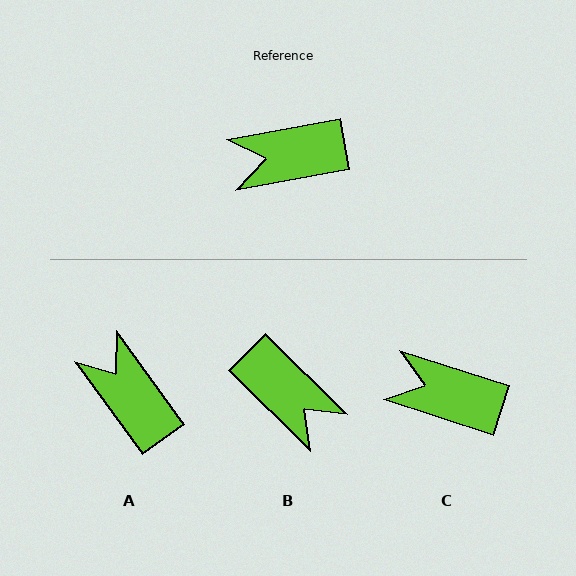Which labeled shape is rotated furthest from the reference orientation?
B, about 125 degrees away.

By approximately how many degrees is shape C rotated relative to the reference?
Approximately 29 degrees clockwise.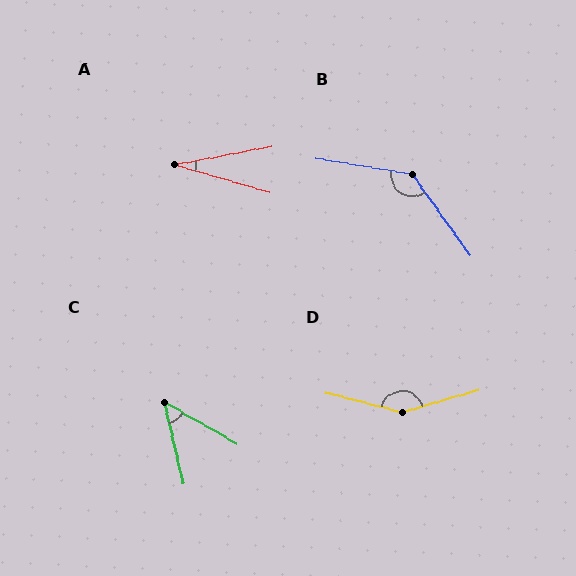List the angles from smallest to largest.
A (27°), C (47°), B (135°), D (149°).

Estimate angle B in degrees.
Approximately 135 degrees.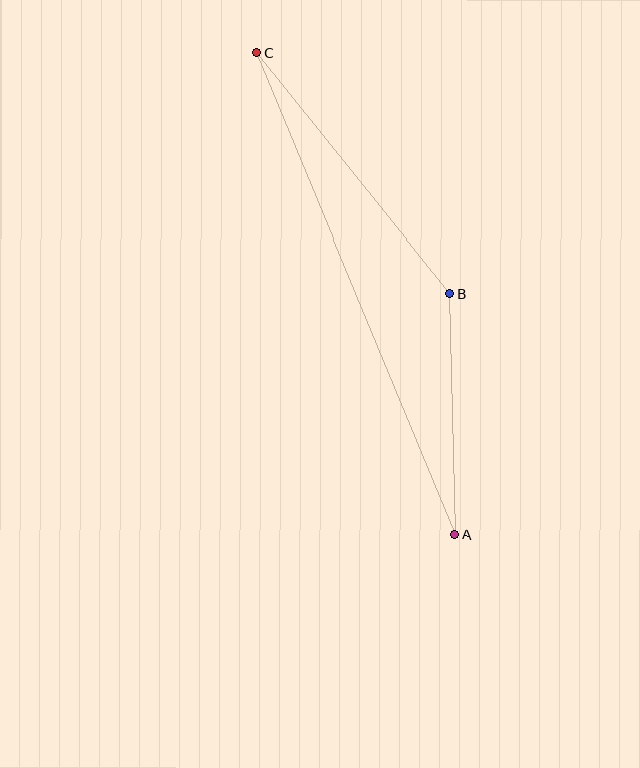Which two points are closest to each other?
Points A and B are closest to each other.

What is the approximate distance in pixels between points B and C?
The distance between B and C is approximately 310 pixels.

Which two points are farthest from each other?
Points A and C are farthest from each other.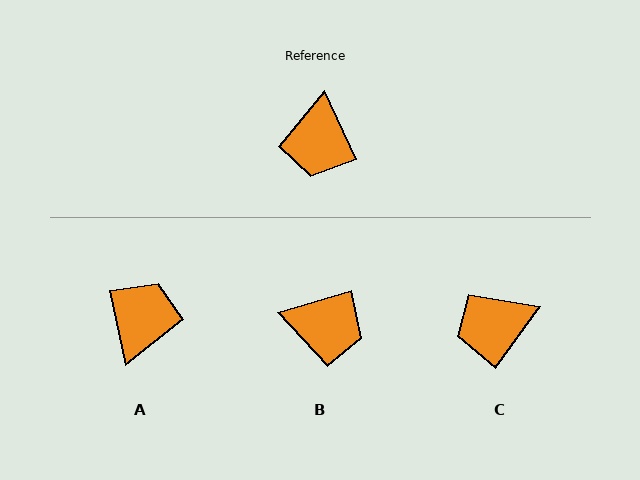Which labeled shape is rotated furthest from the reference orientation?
A, about 168 degrees away.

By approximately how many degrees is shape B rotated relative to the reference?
Approximately 82 degrees counter-clockwise.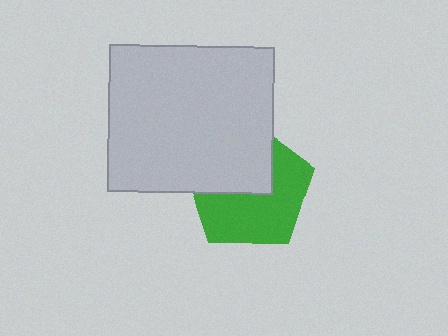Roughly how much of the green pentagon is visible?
About half of it is visible (roughly 57%).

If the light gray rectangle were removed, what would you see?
You would see the complete green pentagon.